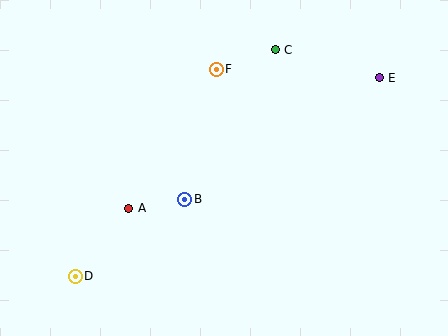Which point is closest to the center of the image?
Point B at (185, 199) is closest to the center.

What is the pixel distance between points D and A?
The distance between D and A is 86 pixels.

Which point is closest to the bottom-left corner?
Point D is closest to the bottom-left corner.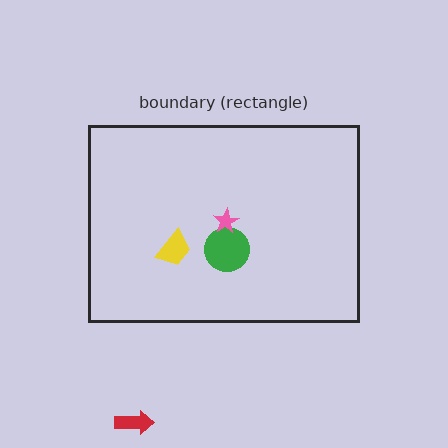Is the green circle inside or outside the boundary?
Inside.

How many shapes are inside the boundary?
3 inside, 1 outside.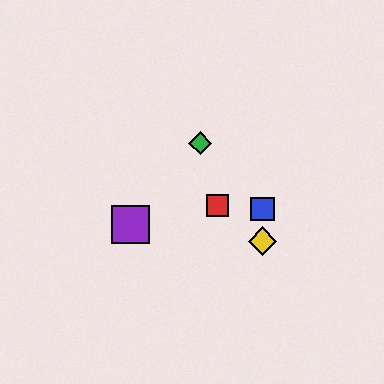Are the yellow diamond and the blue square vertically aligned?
Yes, both are at x≈263.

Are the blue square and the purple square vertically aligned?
No, the blue square is at x≈263 and the purple square is at x≈131.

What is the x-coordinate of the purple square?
The purple square is at x≈131.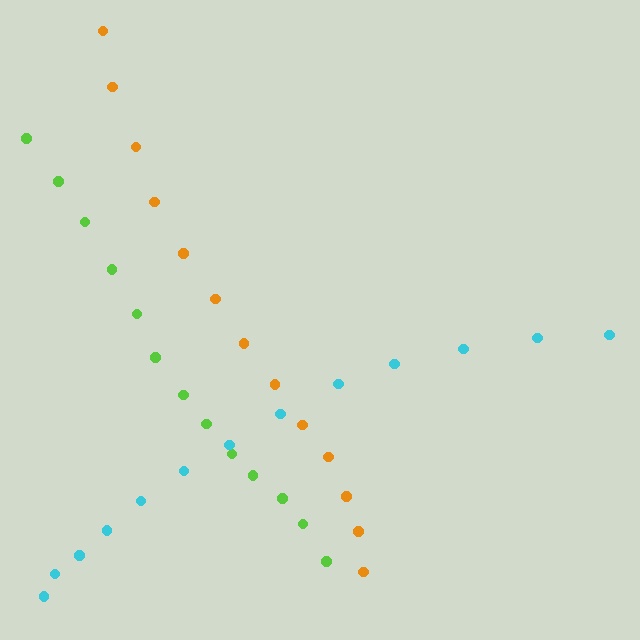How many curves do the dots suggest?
There are 3 distinct paths.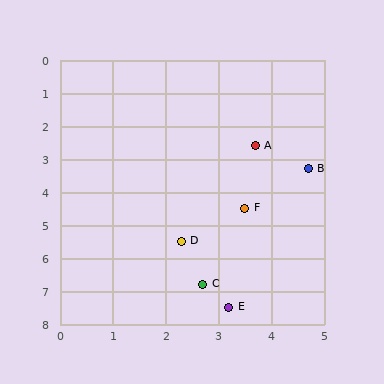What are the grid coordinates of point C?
Point C is at approximately (2.7, 6.8).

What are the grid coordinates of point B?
Point B is at approximately (4.7, 3.3).